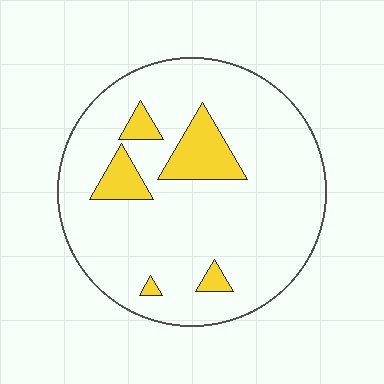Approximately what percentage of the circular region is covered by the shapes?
Approximately 15%.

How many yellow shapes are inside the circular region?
5.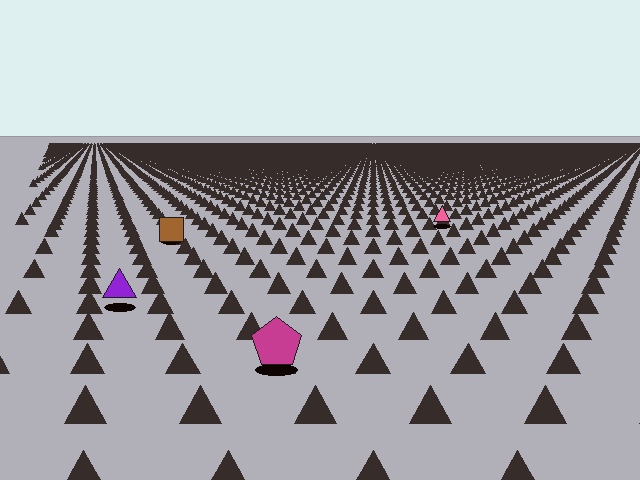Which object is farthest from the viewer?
The pink triangle is farthest from the viewer. It appears smaller and the ground texture around it is denser.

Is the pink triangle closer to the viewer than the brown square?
No. The brown square is closer — you can tell from the texture gradient: the ground texture is coarser near it.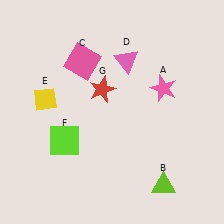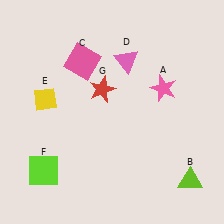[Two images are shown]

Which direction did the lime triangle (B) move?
The lime triangle (B) moved right.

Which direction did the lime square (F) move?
The lime square (F) moved down.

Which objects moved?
The objects that moved are: the lime triangle (B), the lime square (F).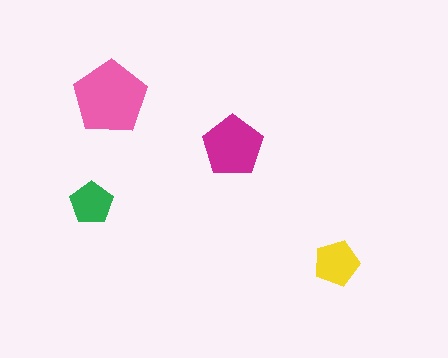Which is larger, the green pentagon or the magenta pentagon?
The magenta one.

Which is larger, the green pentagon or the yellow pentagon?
The yellow one.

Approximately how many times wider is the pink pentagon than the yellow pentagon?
About 1.5 times wider.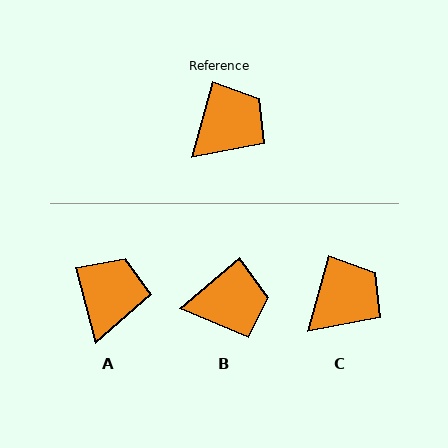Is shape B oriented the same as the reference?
No, it is off by about 34 degrees.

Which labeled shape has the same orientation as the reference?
C.